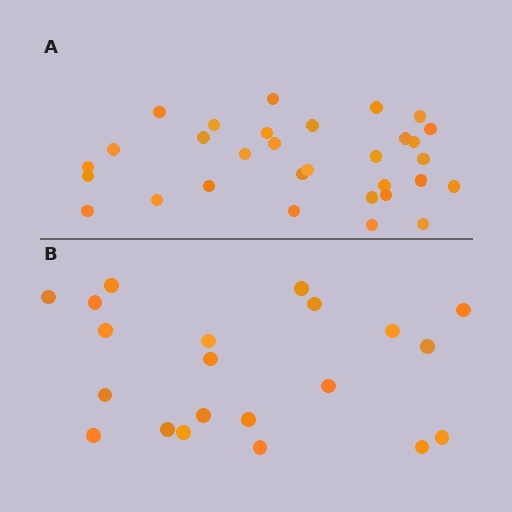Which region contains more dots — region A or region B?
Region A (the top region) has more dots.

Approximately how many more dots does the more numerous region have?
Region A has roughly 10 or so more dots than region B.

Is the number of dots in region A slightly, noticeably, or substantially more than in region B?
Region A has substantially more. The ratio is roughly 1.5 to 1.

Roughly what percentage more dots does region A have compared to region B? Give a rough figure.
About 50% more.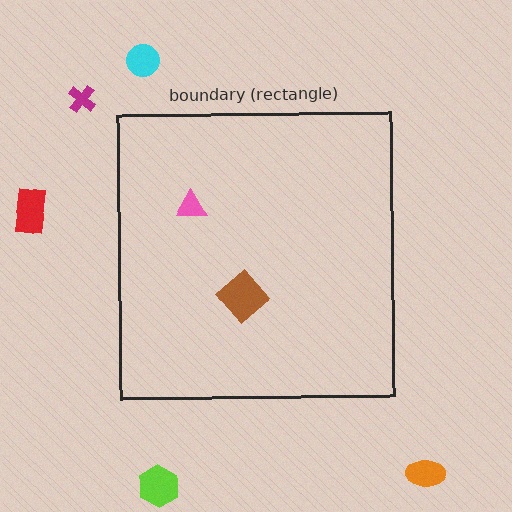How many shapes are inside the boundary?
2 inside, 5 outside.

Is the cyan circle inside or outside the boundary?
Outside.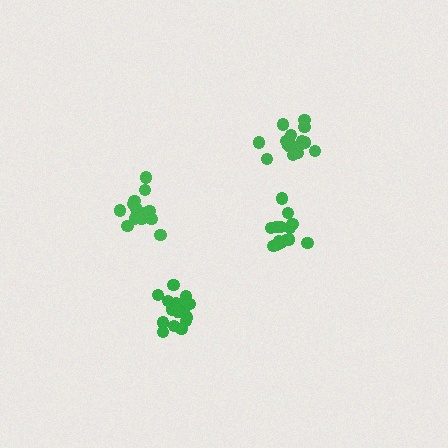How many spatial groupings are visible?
There are 4 spatial groupings.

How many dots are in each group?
Group 1: 16 dots, Group 2: 18 dots, Group 3: 14 dots, Group 4: 19 dots (67 total).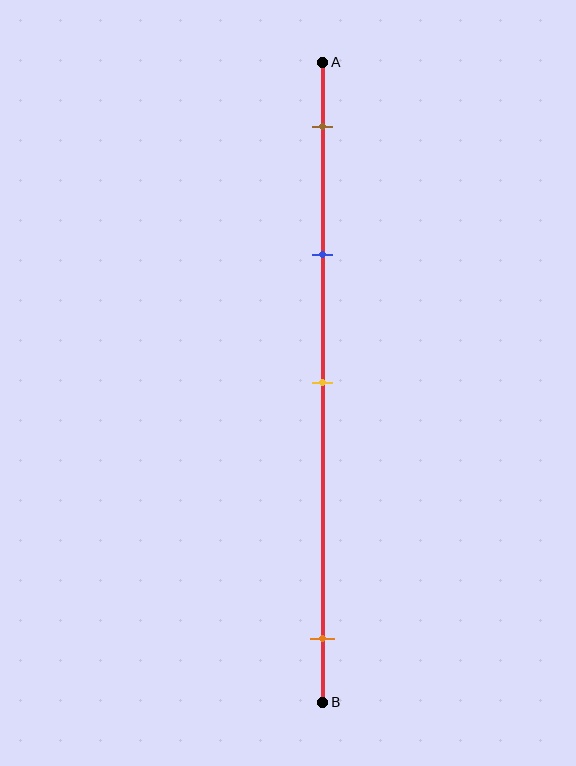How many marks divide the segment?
There are 4 marks dividing the segment.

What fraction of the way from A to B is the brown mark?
The brown mark is approximately 10% (0.1) of the way from A to B.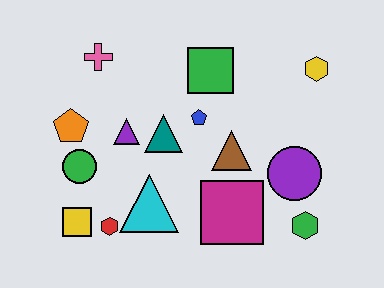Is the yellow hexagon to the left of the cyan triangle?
No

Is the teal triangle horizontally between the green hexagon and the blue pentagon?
No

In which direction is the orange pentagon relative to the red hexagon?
The orange pentagon is above the red hexagon.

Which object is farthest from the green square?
The yellow square is farthest from the green square.